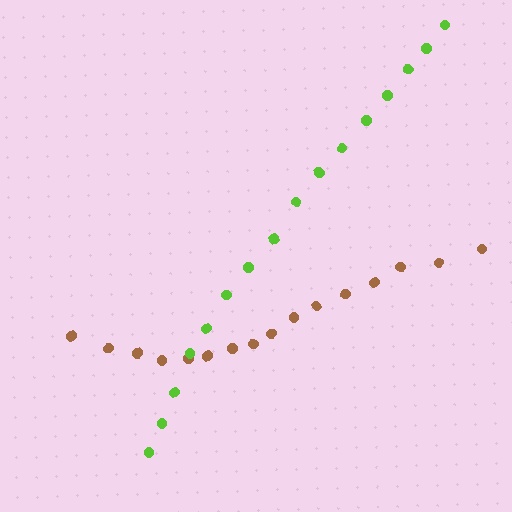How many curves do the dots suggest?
There are 2 distinct paths.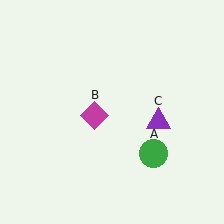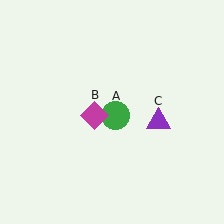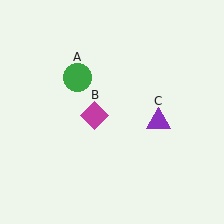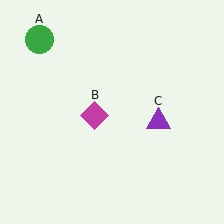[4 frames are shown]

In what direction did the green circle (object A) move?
The green circle (object A) moved up and to the left.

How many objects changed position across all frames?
1 object changed position: green circle (object A).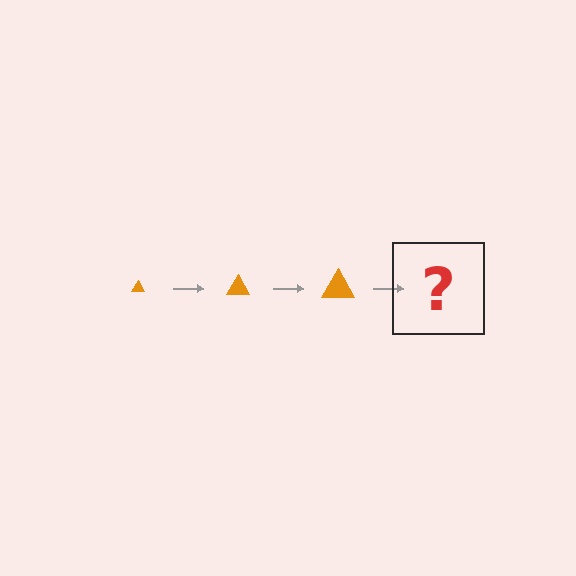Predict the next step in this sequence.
The next step is an orange triangle, larger than the previous one.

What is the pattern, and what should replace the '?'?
The pattern is that the triangle gets progressively larger each step. The '?' should be an orange triangle, larger than the previous one.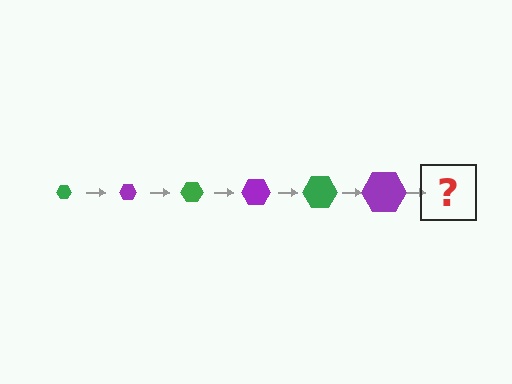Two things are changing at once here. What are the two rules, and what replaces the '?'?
The two rules are that the hexagon grows larger each step and the color cycles through green and purple. The '?' should be a green hexagon, larger than the previous one.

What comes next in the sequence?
The next element should be a green hexagon, larger than the previous one.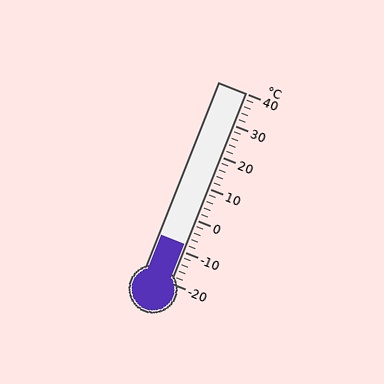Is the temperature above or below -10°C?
The temperature is above -10°C.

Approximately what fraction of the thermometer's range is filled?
The thermometer is filled to approximately 20% of its range.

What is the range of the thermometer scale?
The thermometer scale ranges from -20°C to 40°C.